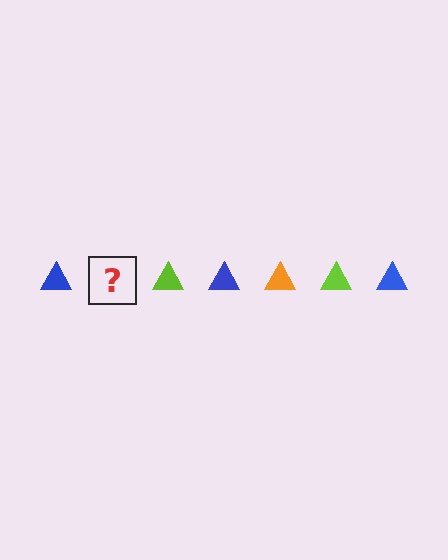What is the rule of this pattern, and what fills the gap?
The rule is that the pattern cycles through blue, orange, lime triangles. The gap should be filled with an orange triangle.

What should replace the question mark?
The question mark should be replaced with an orange triangle.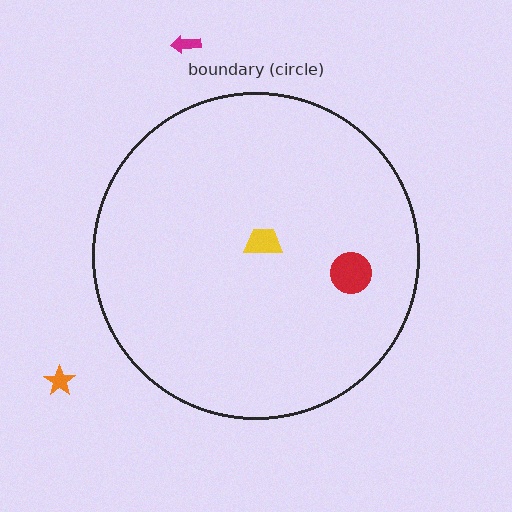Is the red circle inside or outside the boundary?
Inside.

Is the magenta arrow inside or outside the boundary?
Outside.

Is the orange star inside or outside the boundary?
Outside.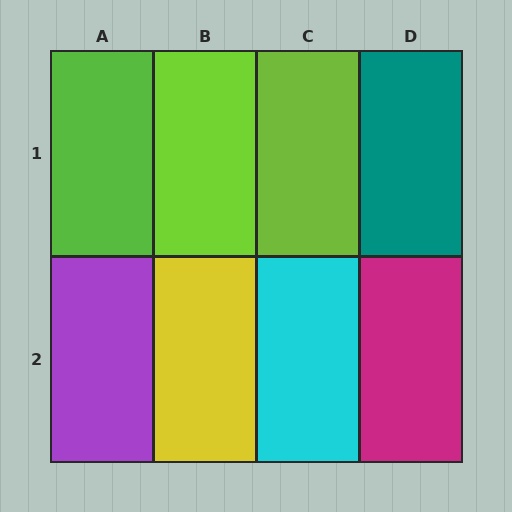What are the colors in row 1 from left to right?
Lime, lime, lime, teal.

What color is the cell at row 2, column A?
Purple.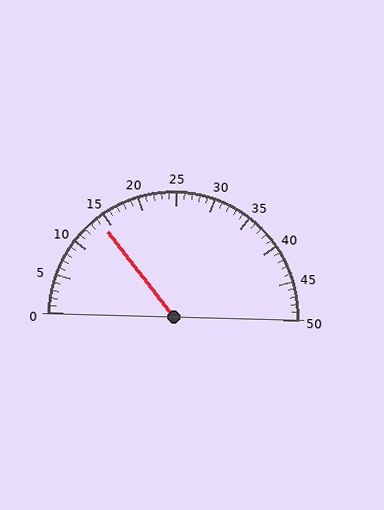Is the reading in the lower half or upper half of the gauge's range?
The reading is in the lower half of the range (0 to 50).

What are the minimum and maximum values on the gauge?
The gauge ranges from 0 to 50.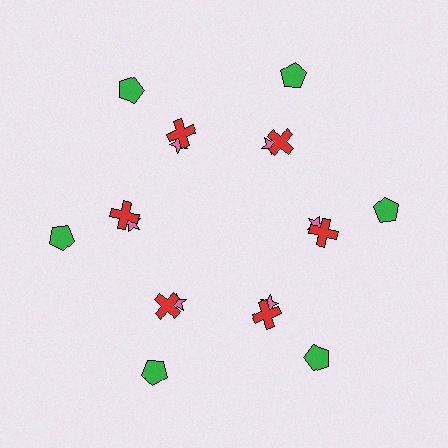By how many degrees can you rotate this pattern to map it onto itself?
The pattern maps onto itself every 60 degrees of rotation.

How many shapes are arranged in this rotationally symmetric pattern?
There are 18 shapes, arranged in 6 groups of 3.